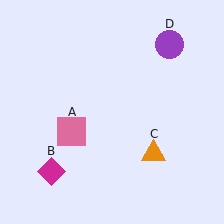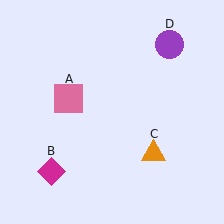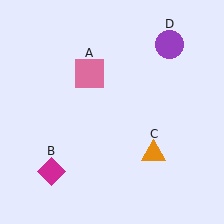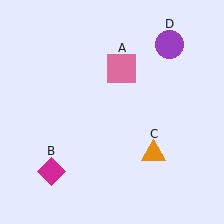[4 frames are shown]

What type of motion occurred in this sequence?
The pink square (object A) rotated clockwise around the center of the scene.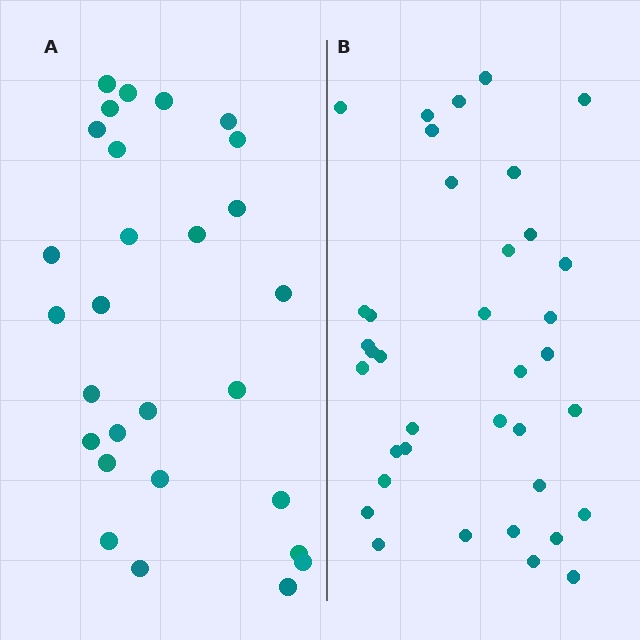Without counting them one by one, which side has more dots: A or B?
Region B (the right region) has more dots.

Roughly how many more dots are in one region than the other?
Region B has roughly 8 or so more dots than region A.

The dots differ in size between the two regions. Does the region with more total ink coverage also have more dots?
No. Region A has more total ink coverage because its dots are larger, but region B actually contains more individual dots. Total area can be misleading — the number of items is what matters here.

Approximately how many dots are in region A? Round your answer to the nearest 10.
About 30 dots. (The exact count is 28, which rounds to 30.)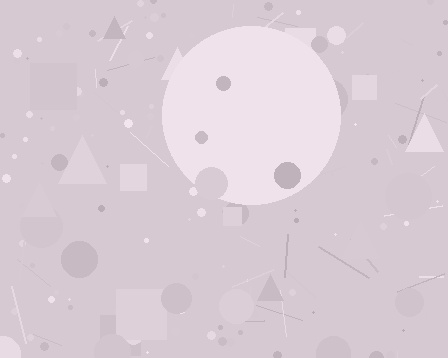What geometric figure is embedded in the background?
A circle is embedded in the background.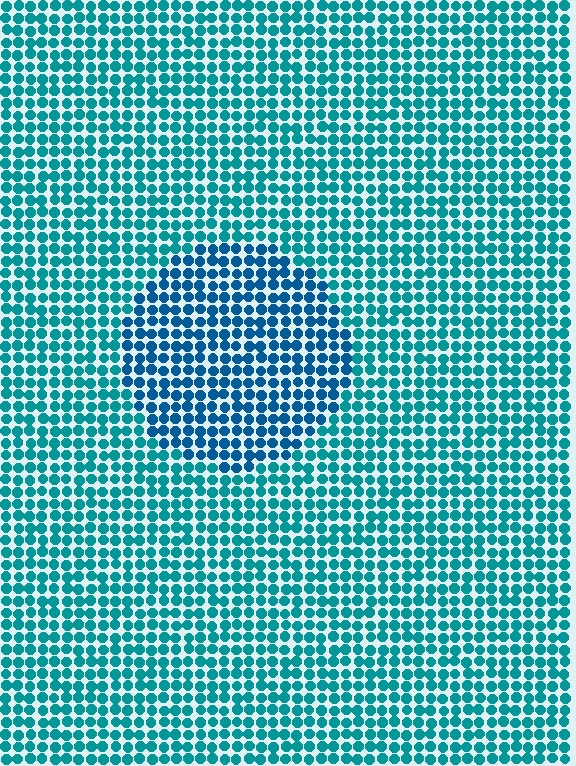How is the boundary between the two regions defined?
The boundary is defined purely by a slight shift in hue (about 24 degrees). Spacing, size, and orientation are identical on both sides.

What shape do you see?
I see a circle.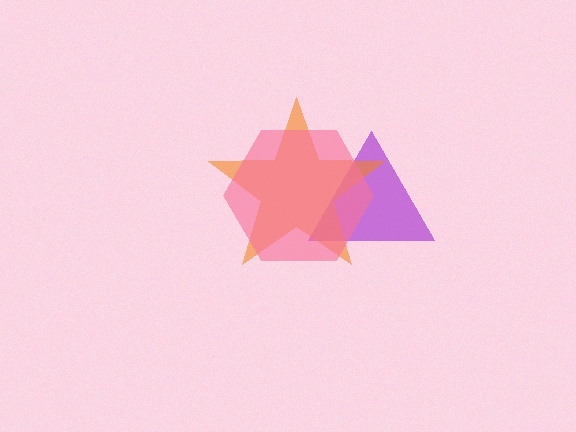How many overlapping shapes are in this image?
There are 3 overlapping shapes in the image.